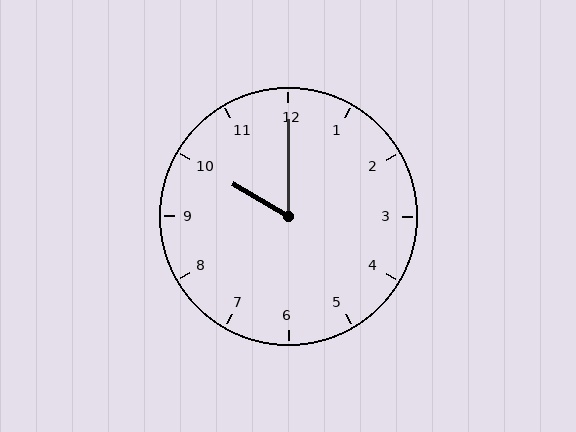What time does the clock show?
10:00.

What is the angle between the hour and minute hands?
Approximately 60 degrees.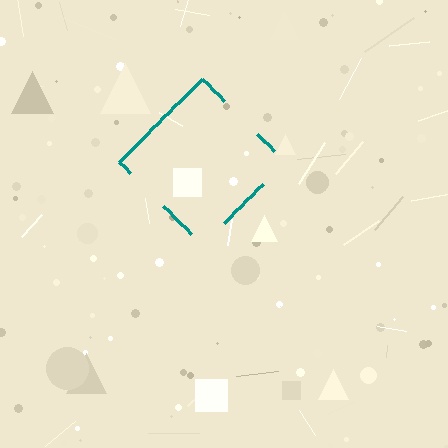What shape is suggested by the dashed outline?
The dashed outline suggests a diamond.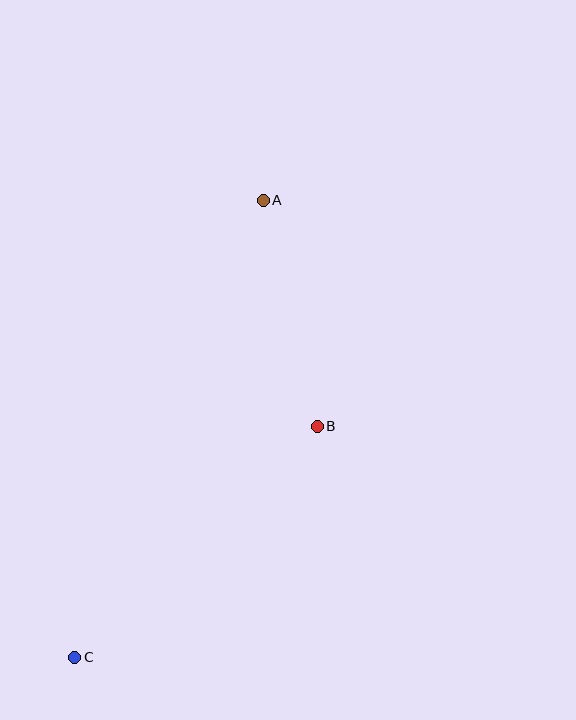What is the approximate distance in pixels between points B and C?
The distance between B and C is approximately 335 pixels.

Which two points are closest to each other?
Points A and B are closest to each other.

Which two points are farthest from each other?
Points A and C are farthest from each other.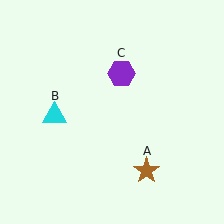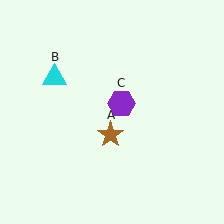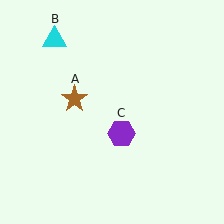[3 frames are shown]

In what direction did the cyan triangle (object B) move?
The cyan triangle (object B) moved up.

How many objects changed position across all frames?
3 objects changed position: brown star (object A), cyan triangle (object B), purple hexagon (object C).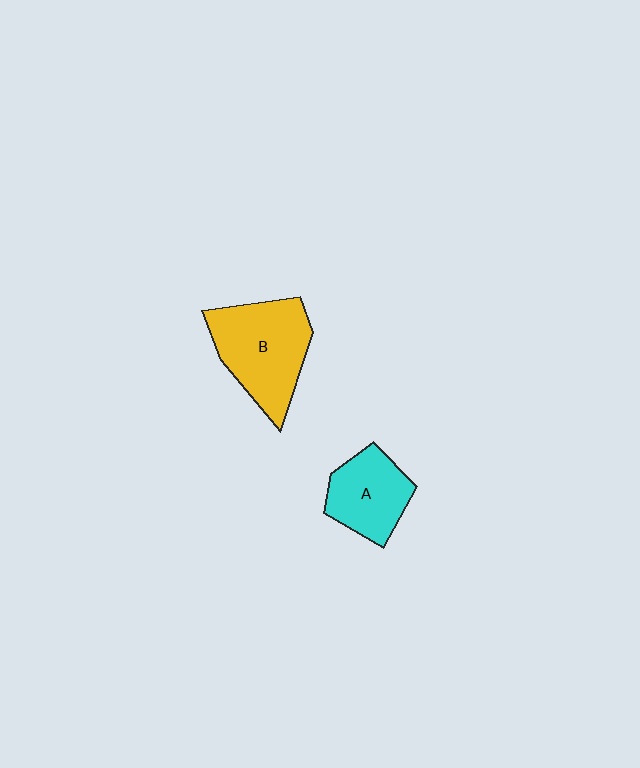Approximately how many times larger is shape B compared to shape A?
Approximately 1.4 times.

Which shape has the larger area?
Shape B (yellow).